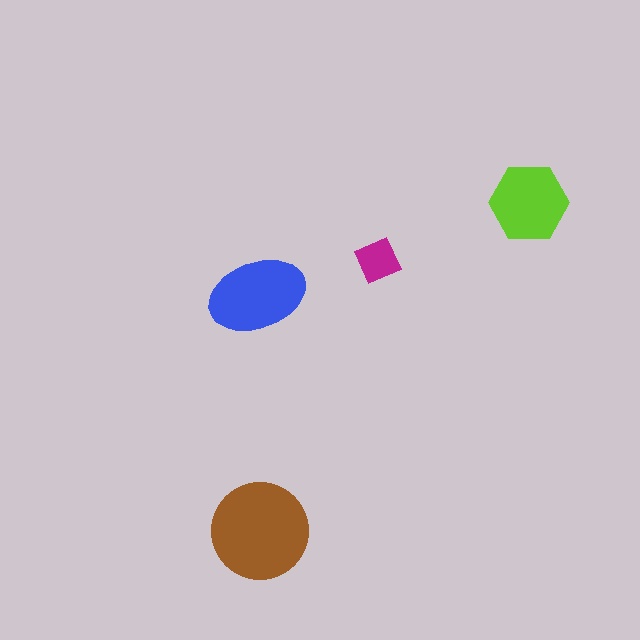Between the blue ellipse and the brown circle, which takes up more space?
The brown circle.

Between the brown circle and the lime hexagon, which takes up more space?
The brown circle.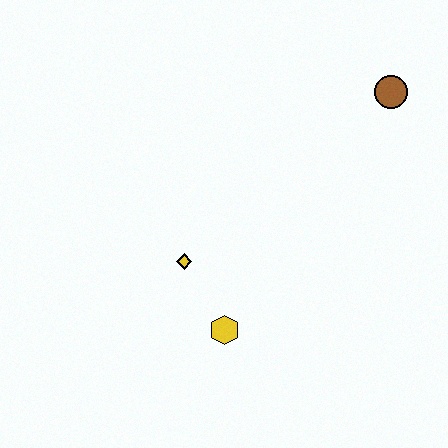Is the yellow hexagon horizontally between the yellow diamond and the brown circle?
Yes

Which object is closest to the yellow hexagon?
The yellow diamond is closest to the yellow hexagon.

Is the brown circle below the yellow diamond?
No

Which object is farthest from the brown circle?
The yellow hexagon is farthest from the brown circle.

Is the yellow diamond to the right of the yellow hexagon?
No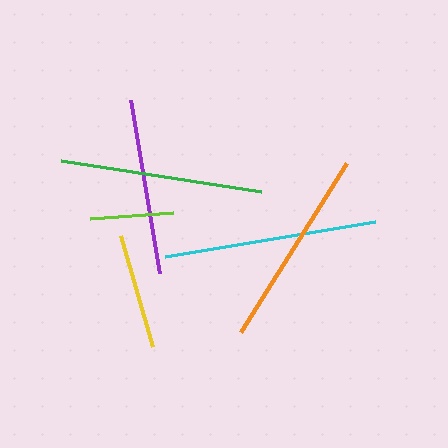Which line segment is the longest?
The cyan line is the longest at approximately 213 pixels.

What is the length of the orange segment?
The orange segment is approximately 200 pixels long.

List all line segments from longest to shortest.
From longest to shortest: cyan, green, orange, purple, yellow, lime.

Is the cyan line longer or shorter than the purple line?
The cyan line is longer than the purple line.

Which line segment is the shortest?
The lime line is the shortest at approximately 84 pixels.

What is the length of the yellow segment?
The yellow segment is approximately 116 pixels long.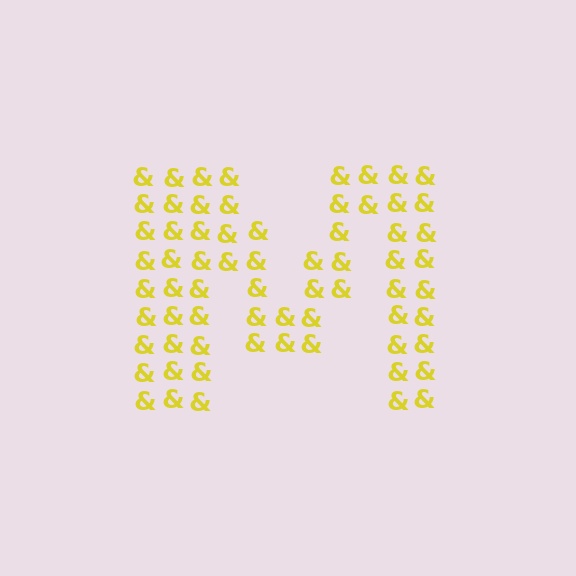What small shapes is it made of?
It is made of small ampersands.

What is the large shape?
The large shape is the letter M.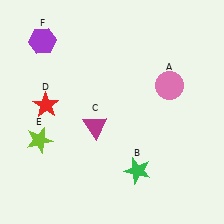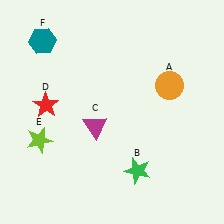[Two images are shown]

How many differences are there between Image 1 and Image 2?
There are 2 differences between the two images.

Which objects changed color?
A changed from pink to orange. F changed from purple to teal.